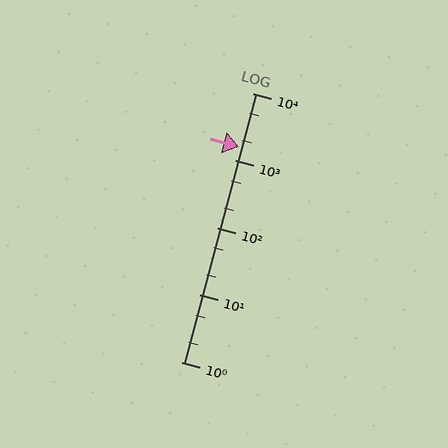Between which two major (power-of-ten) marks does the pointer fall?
The pointer is between 1000 and 10000.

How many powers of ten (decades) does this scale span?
The scale spans 4 decades, from 1 to 10000.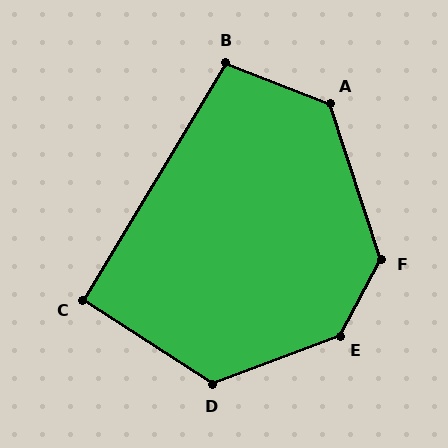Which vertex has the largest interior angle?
E, at approximately 139 degrees.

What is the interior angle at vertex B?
Approximately 100 degrees (obtuse).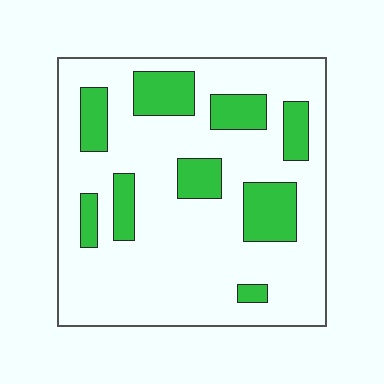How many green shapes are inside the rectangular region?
9.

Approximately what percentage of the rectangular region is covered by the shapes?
Approximately 20%.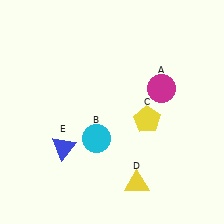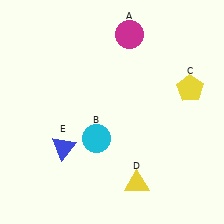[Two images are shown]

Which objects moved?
The objects that moved are: the magenta circle (A), the yellow pentagon (C).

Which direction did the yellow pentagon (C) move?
The yellow pentagon (C) moved right.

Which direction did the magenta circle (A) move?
The magenta circle (A) moved up.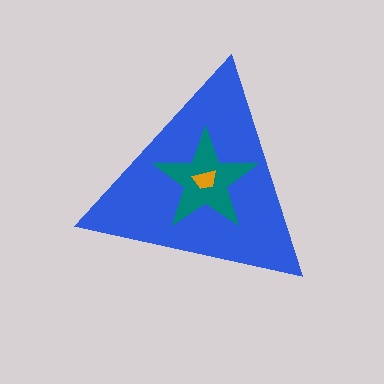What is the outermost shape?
The blue triangle.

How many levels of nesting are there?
3.